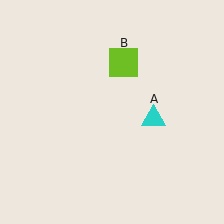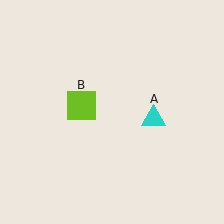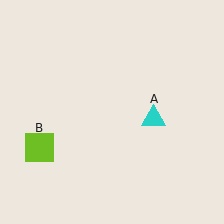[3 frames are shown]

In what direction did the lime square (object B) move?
The lime square (object B) moved down and to the left.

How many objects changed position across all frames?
1 object changed position: lime square (object B).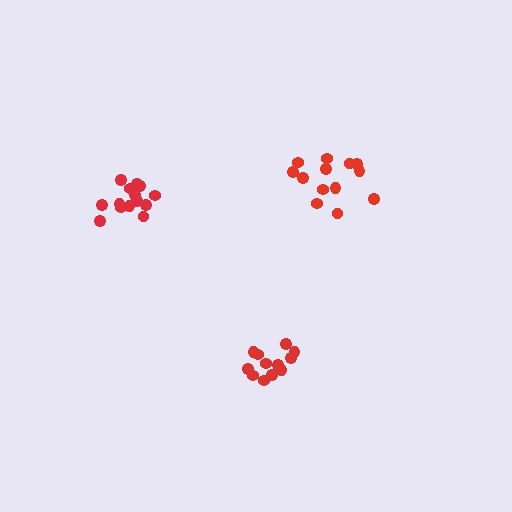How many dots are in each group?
Group 1: 12 dots, Group 2: 13 dots, Group 3: 15 dots (40 total).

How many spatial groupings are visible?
There are 3 spatial groupings.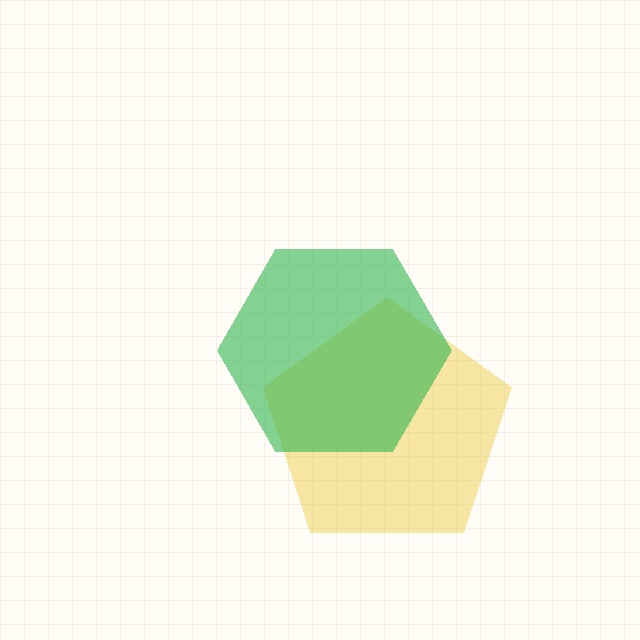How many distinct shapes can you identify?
There are 2 distinct shapes: a yellow pentagon, a green hexagon.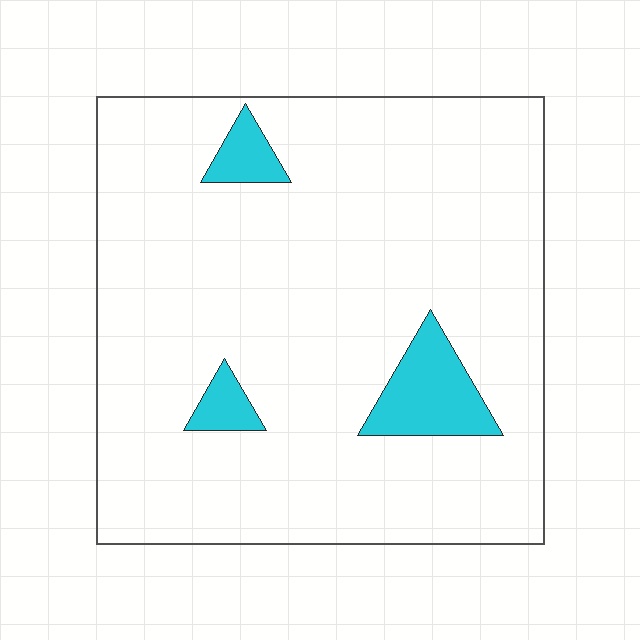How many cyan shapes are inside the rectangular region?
3.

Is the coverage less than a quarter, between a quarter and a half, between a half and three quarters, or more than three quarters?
Less than a quarter.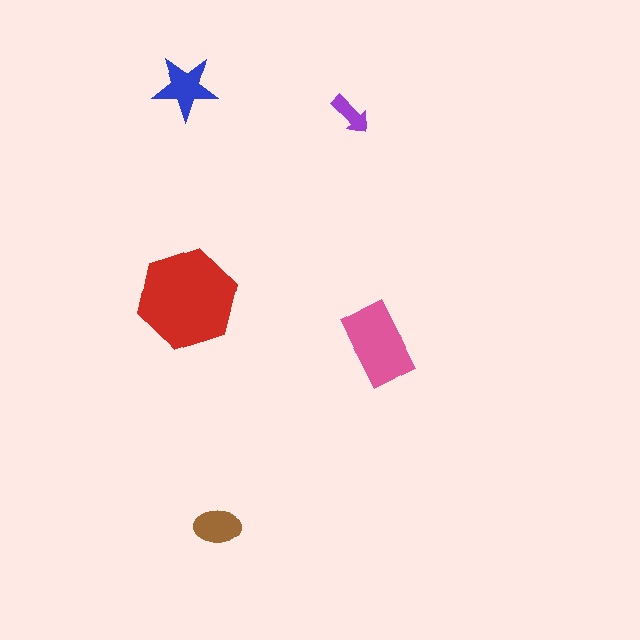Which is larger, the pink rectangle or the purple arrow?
The pink rectangle.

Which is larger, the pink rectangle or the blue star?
The pink rectangle.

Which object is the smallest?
The purple arrow.